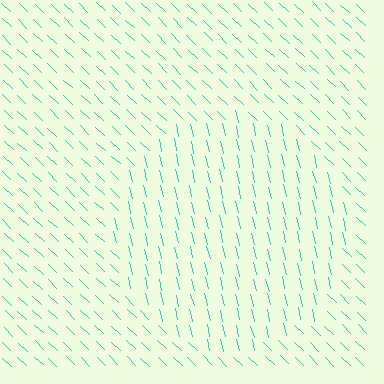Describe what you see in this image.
The image is filled with small cyan line segments. A circle region in the image has lines oriented differently from the surrounding lines, creating a visible texture boundary.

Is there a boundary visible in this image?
Yes, there is a texture boundary formed by a change in line orientation.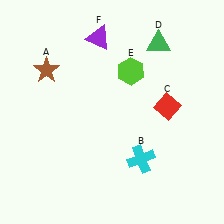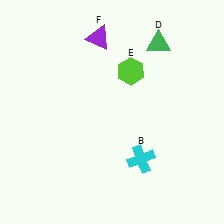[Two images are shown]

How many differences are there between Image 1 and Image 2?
There are 2 differences between the two images.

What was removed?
The brown star (A), the red diamond (C) were removed in Image 2.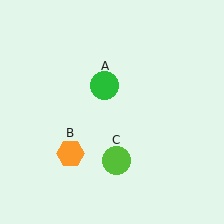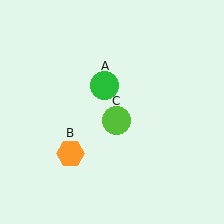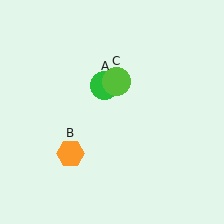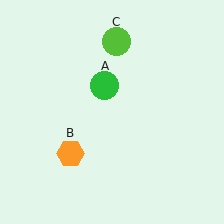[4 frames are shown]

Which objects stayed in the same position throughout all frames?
Green circle (object A) and orange hexagon (object B) remained stationary.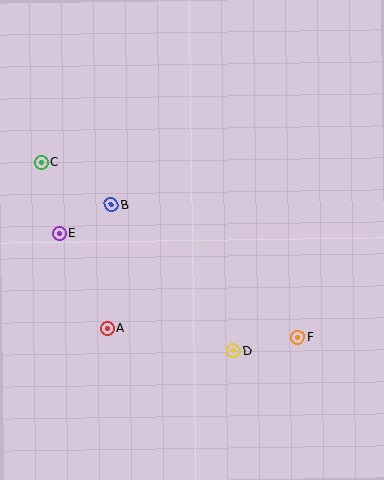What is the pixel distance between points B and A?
The distance between B and A is 124 pixels.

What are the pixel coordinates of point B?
Point B is at (111, 205).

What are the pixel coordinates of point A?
Point A is at (107, 328).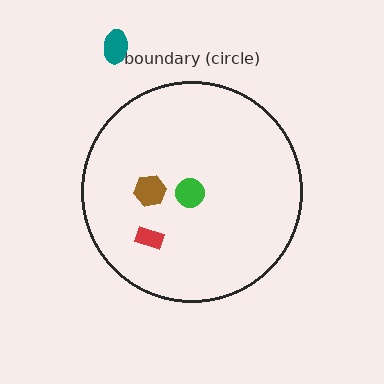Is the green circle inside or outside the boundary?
Inside.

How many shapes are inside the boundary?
3 inside, 1 outside.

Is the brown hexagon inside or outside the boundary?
Inside.